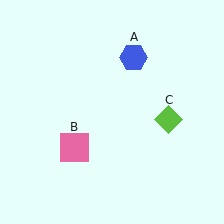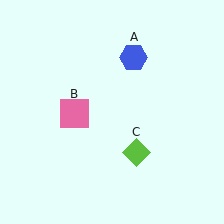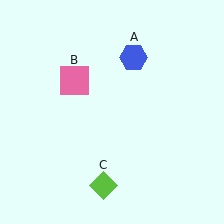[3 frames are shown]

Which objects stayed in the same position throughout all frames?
Blue hexagon (object A) remained stationary.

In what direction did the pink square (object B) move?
The pink square (object B) moved up.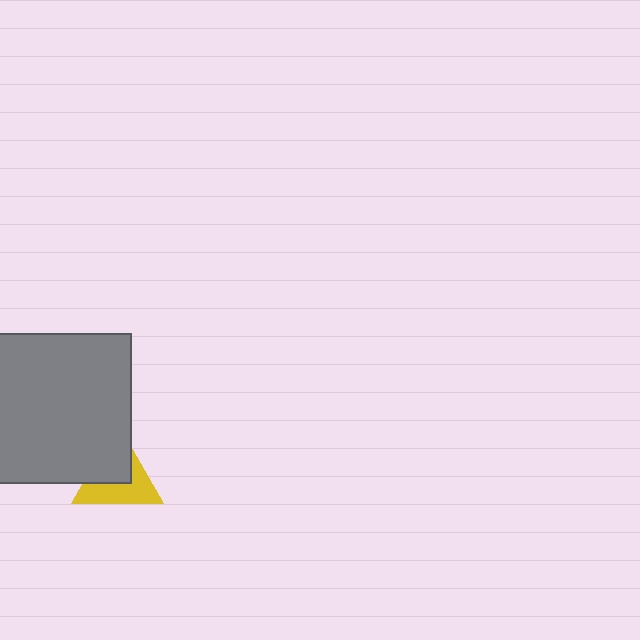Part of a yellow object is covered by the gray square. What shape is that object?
It is a triangle.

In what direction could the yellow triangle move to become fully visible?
The yellow triangle could move toward the lower-right. That would shift it out from behind the gray square entirely.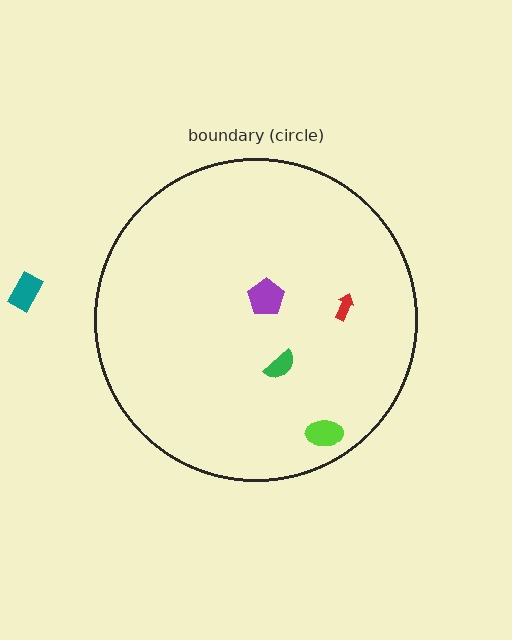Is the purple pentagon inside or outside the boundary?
Inside.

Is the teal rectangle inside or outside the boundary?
Outside.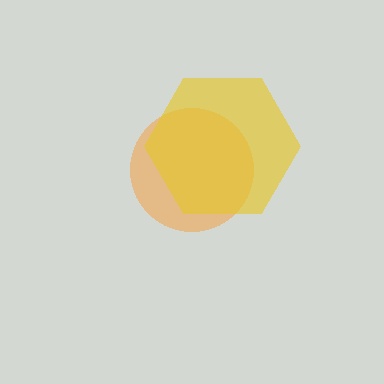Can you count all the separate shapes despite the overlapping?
Yes, there are 2 separate shapes.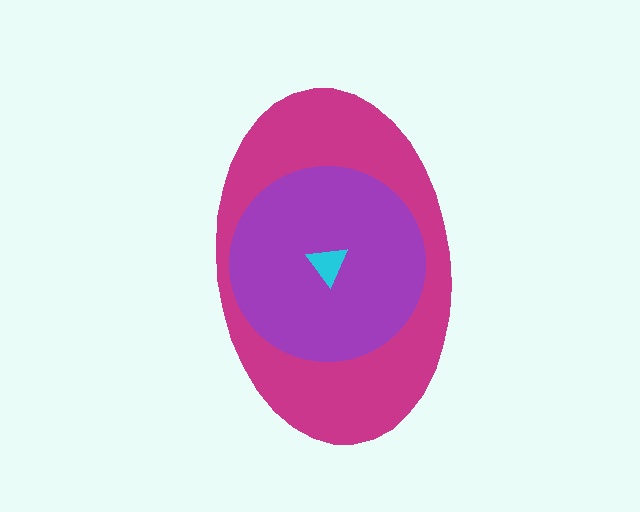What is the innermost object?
The cyan triangle.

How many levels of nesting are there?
3.